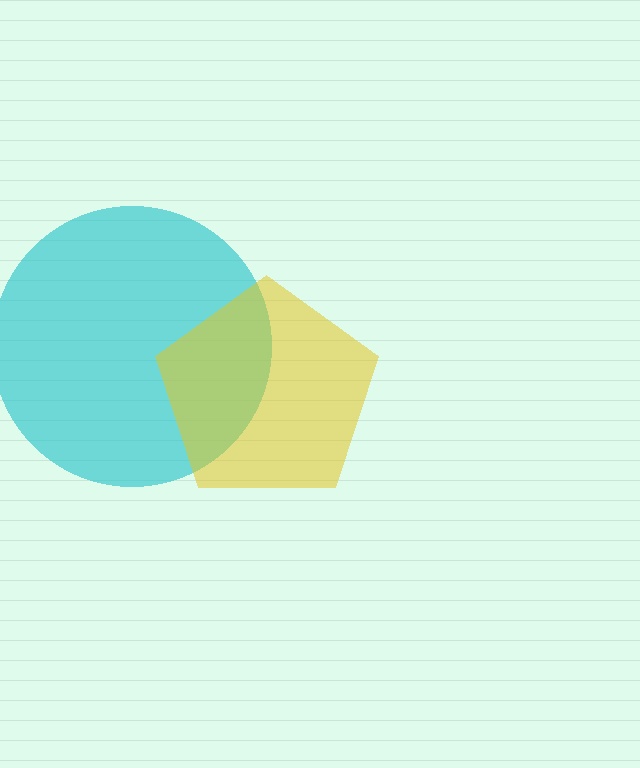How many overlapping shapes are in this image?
There are 2 overlapping shapes in the image.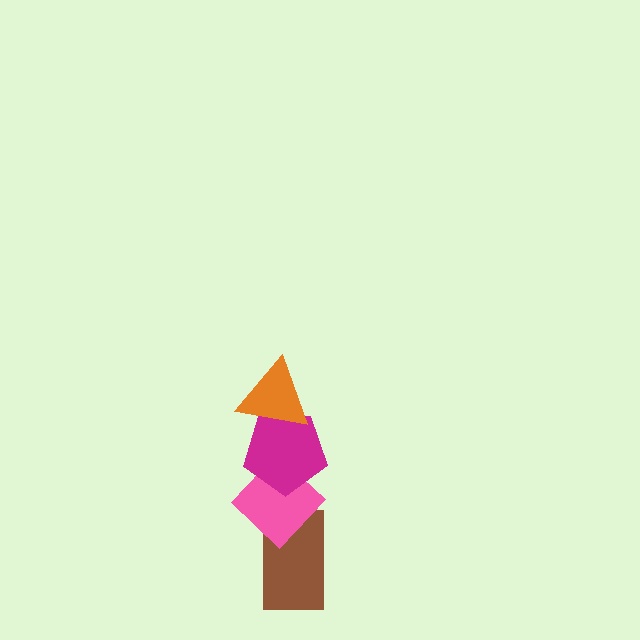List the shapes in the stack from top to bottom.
From top to bottom: the orange triangle, the magenta pentagon, the pink diamond, the brown rectangle.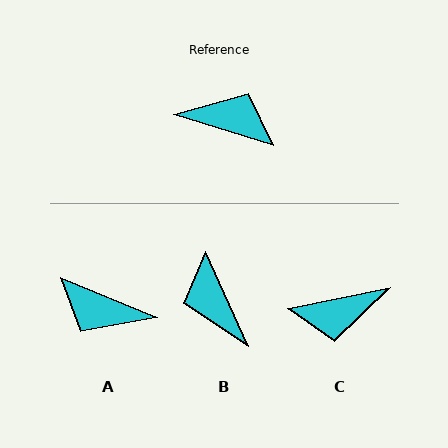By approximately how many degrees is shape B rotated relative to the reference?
Approximately 132 degrees counter-clockwise.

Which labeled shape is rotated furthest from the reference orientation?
A, about 175 degrees away.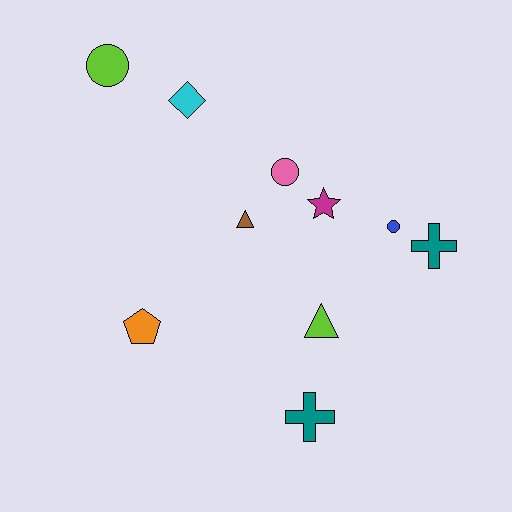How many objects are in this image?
There are 10 objects.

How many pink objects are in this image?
There is 1 pink object.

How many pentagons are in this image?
There is 1 pentagon.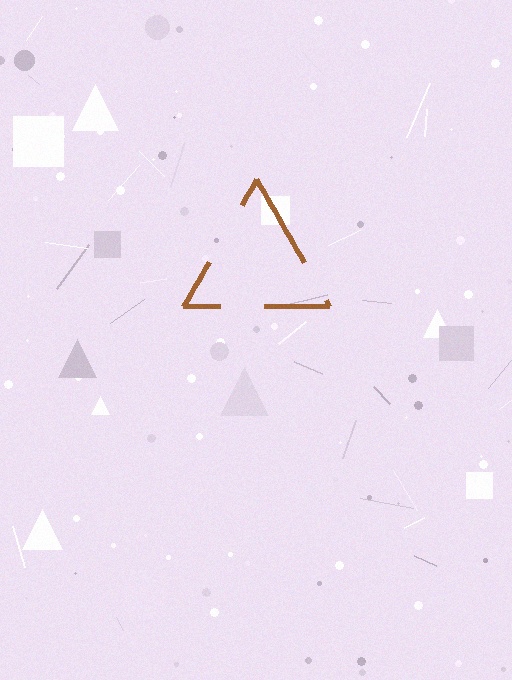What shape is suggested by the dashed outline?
The dashed outline suggests a triangle.